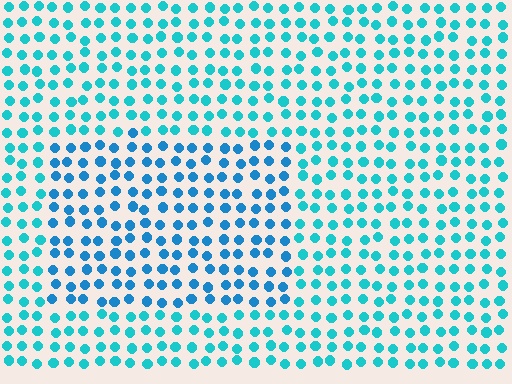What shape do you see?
I see a rectangle.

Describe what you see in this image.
The image is filled with small cyan elements in a uniform arrangement. A rectangle-shaped region is visible where the elements are tinted to a slightly different hue, forming a subtle color boundary.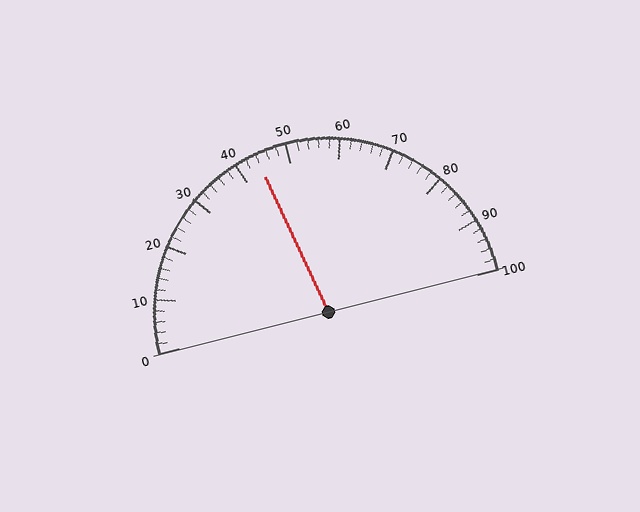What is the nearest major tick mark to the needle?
The nearest major tick mark is 40.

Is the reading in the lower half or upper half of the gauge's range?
The reading is in the lower half of the range (0 to 100).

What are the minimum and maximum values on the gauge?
The gauge ranges from 0 to 100.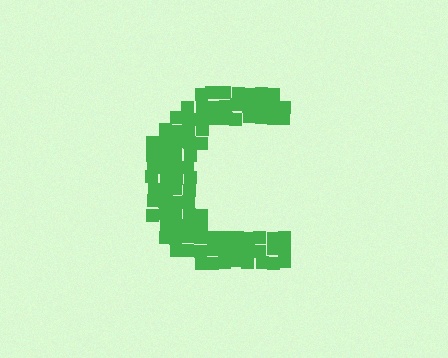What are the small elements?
The small elements are squares.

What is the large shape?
The large shape is the letter C.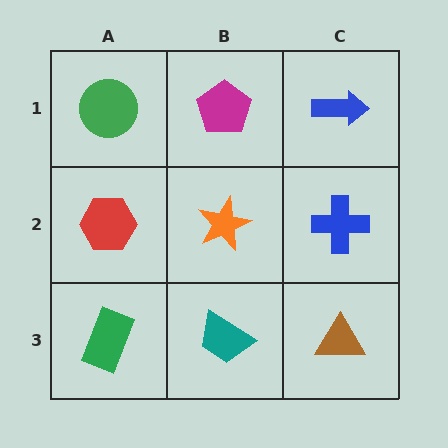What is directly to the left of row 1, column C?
A magenta pentagon.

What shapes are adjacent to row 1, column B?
An orange star (row 2, column B), a green circle (row 1, column A), a blue arrow (row 1, column C).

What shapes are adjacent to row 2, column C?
A blue arrow (row 1, column C), a brown triangle (row 3, column C), an orange star (row 2, column B).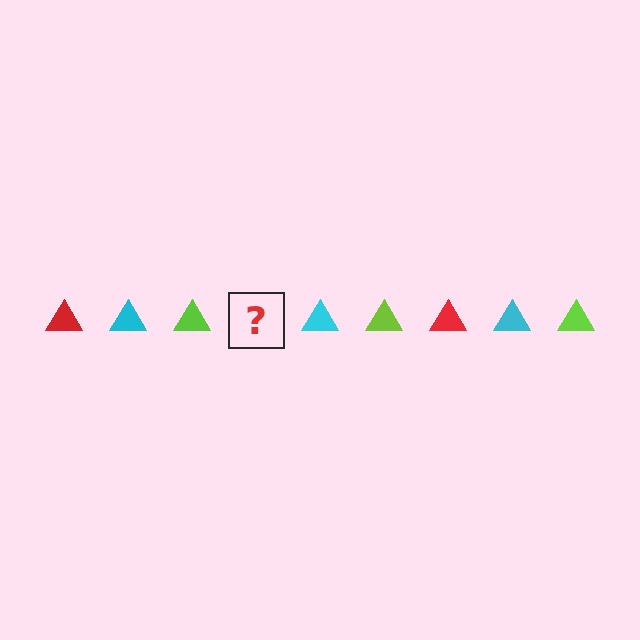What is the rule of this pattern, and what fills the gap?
The rule is that the pattern cycles through red, cyan, lime triangles. The gap should be filled with a red triangle.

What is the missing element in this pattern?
The missing element is a red triangle.